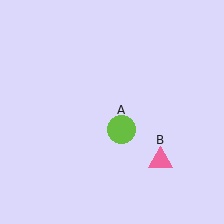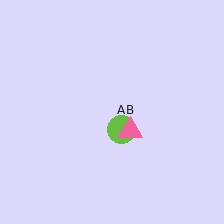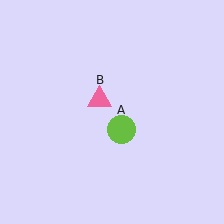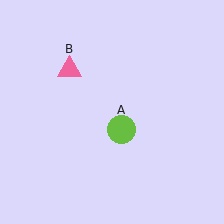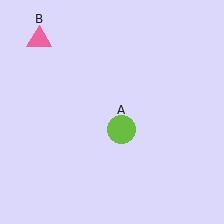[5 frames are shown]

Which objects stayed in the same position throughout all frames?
Lime circle (object A) remained stationary.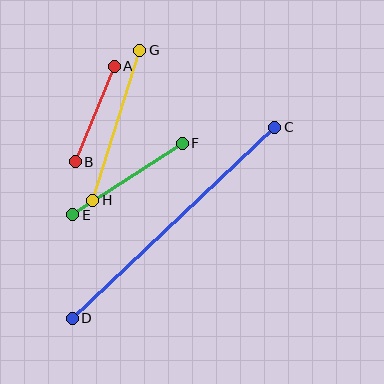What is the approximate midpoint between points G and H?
The midpoint is at approximately (116, 125) pixels.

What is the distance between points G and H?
The distance is approximately 157 pixels.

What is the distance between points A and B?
The distance is approximately 103 pixels.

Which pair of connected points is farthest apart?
Points C and D are farthest apart.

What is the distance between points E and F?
The distance is approximately 131 pixels.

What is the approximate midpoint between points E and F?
The midpoint is at approximately (128, 179) pixels.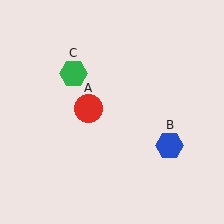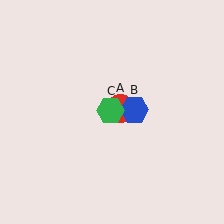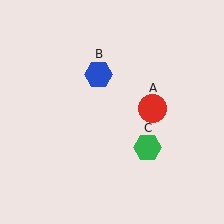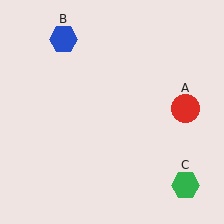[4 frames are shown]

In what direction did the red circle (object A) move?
The red circle (object A) moved right.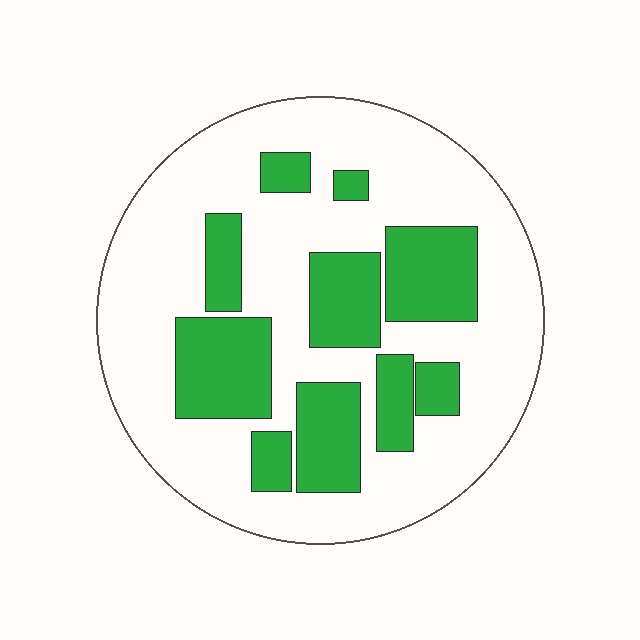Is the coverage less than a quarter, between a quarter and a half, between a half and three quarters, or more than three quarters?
Between a quarter and a half.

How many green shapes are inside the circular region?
10.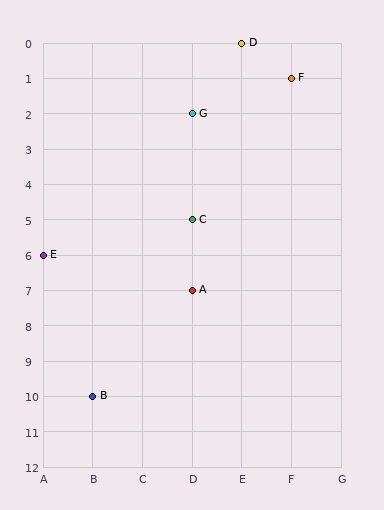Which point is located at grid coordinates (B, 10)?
Point B is at (B, 10).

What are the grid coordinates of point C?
Point C is at grid coordinates (D, 5).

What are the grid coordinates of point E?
Point E is at grid coordinates (A, 6).